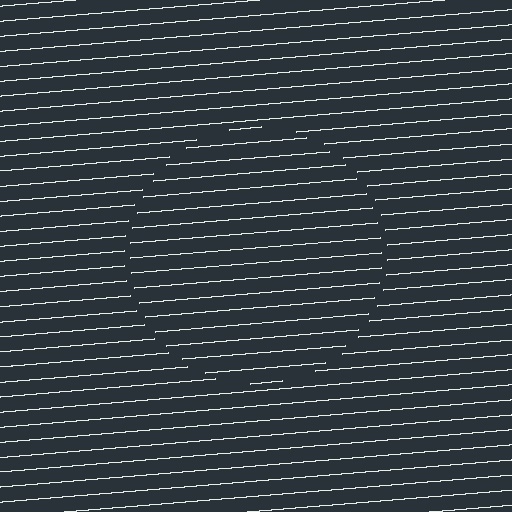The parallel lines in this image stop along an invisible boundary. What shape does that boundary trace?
An illusory circle. The interior of the shape contains the same grating, shifted by half a period — the contour is defined by the phase discontinuity where line-ends from the inner and outer gratings abut.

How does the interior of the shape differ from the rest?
The interior of the shape contains the same grating, shifted by half a period — the contour is defined by the phase discontinuity where line-ends from the inner and outer gratings abut.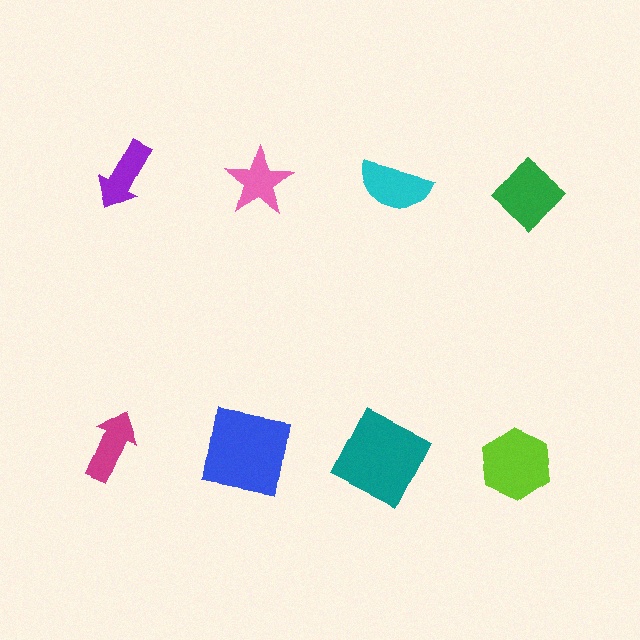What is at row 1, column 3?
A cyan semicircle.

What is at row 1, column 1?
A purple arrow.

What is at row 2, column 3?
A teal square.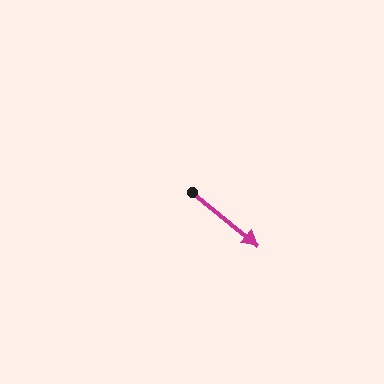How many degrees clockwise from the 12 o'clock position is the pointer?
Approximately 129 degrees.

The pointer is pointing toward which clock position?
Roughly 4 o'clock.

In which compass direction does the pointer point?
Southeast.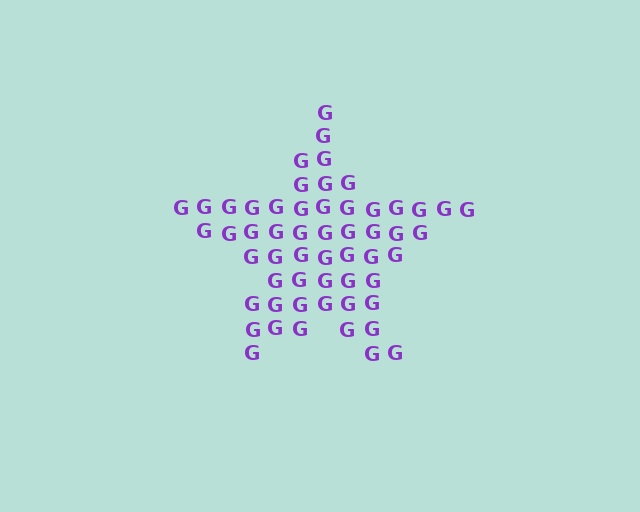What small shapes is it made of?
It is made of small letter G's.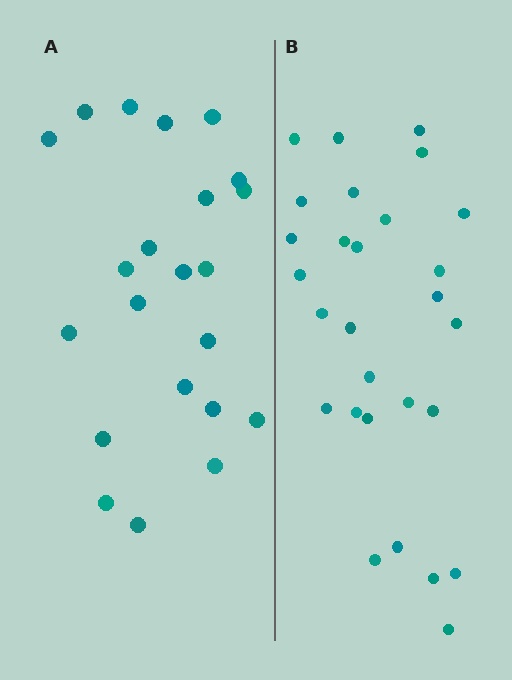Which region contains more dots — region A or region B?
Region B (the right region) has more dots.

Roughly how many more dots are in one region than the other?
Region B has about 6 more dots than region A.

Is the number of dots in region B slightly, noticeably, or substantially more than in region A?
Region B has noticeably more, but not dramatically so. The ratio is roughly 1.3 to 1.